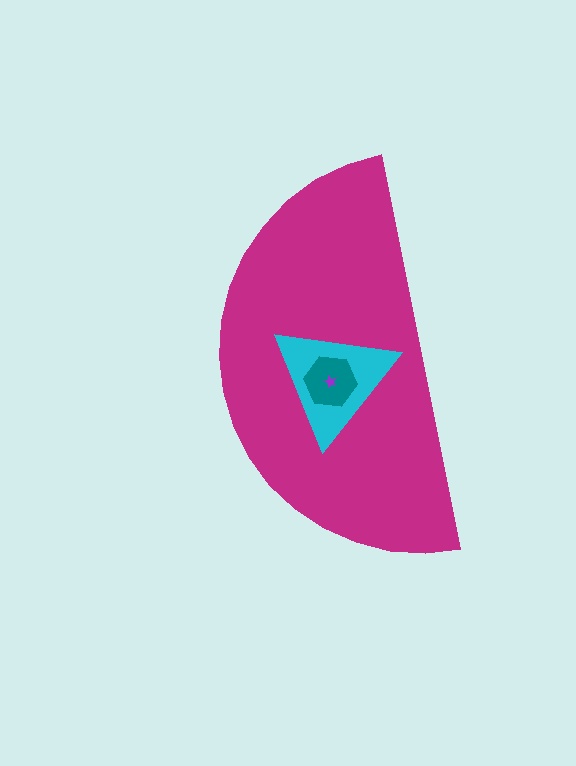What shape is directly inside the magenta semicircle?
The cyan triangle.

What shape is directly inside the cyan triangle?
The teal hexagon.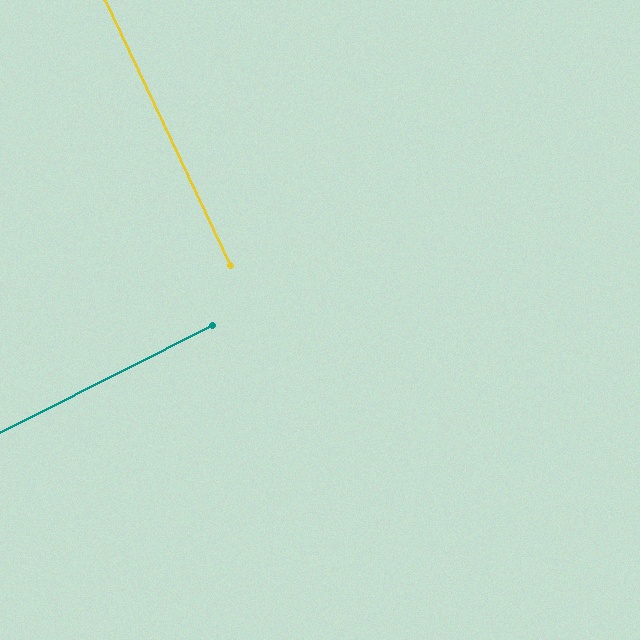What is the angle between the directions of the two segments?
Approximately 89 degrees.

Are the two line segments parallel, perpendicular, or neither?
Perpendicular — they meet at approximately 89°.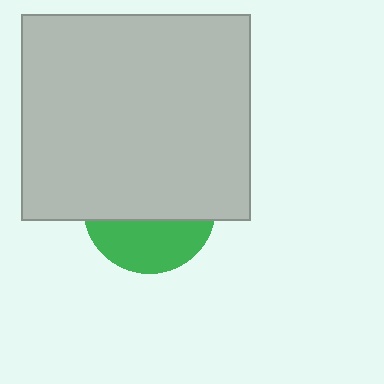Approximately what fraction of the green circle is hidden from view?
Roughly 64% of the green circle is hidden behind the light gray rectangle.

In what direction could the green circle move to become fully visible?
The green circle could move down. That would shift it out from behind the light gray rectangle entirely.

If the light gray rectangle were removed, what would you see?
You would see the complete green circle.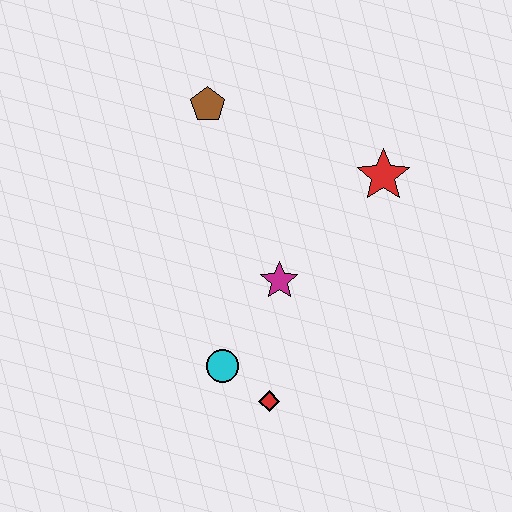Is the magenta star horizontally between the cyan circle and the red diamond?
No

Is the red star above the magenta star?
Yes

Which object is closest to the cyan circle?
The red diamond is closest to the cyan circle.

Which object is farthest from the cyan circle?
The brown pentagon is farthest from the cyan circle.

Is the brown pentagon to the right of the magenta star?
No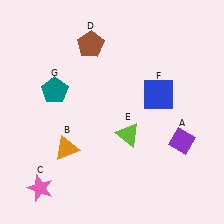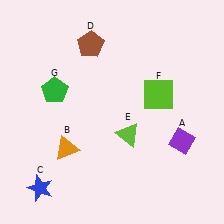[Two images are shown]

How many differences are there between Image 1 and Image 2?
There are 3 differences between the two images.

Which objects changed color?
C changed from pink to blue. F changed from blue to lime. G changed from teal to green.